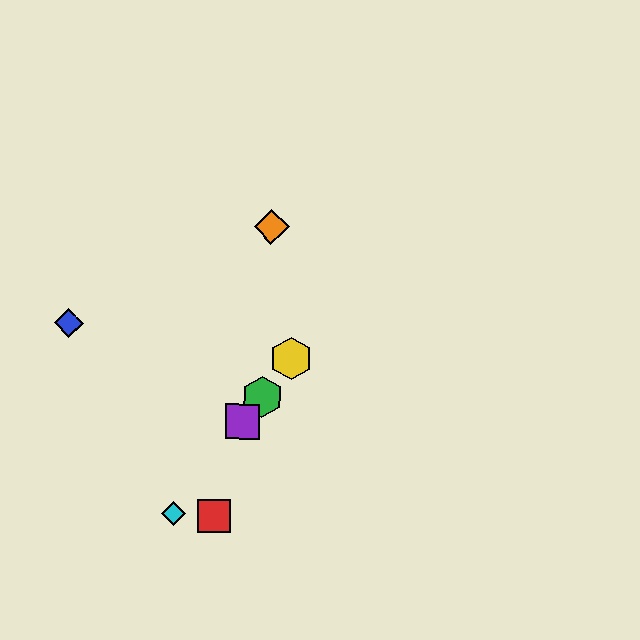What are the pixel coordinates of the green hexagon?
The green hexagon is at (262, 397).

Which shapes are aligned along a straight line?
The green hexagon, the yellow hexagon, the purple square, the cyan diamond are aligned along a straight line.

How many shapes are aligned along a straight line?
4 shapes (the green hexagon, the yellow hexagon, the purple square, the cyan diamond) are aligned along a straight line.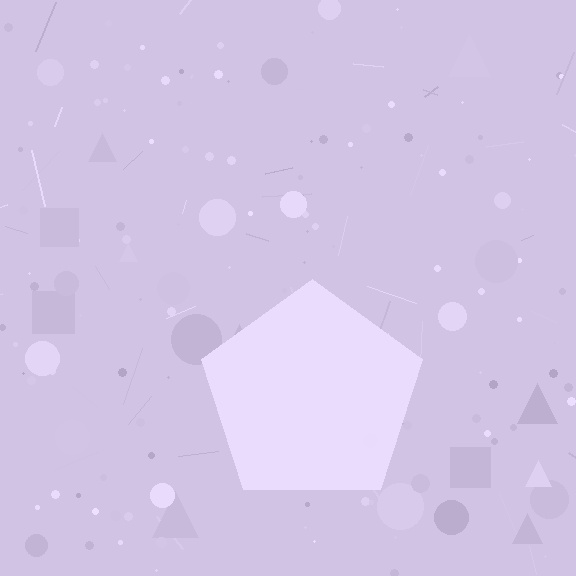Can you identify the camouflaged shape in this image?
The camouflaged shape is a pentagon.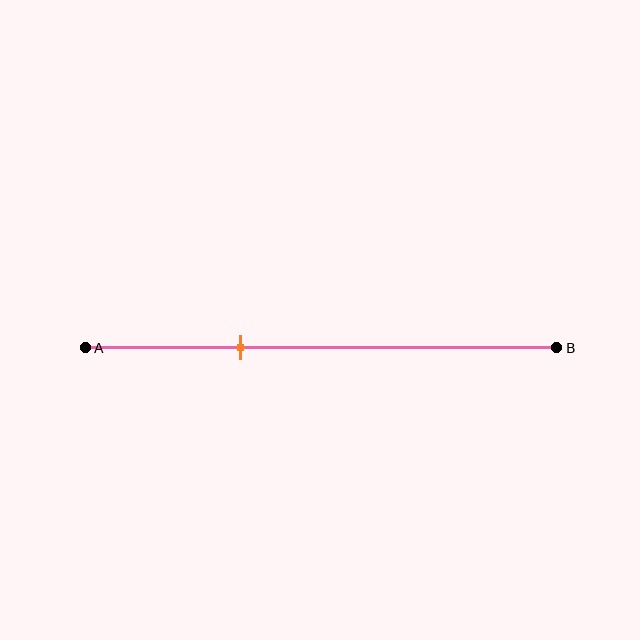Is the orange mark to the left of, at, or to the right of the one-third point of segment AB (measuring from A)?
The orange mark is approximately at the one-third point of segment AB.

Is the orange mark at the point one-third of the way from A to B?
Yes, the mark is approximately at the one-third point.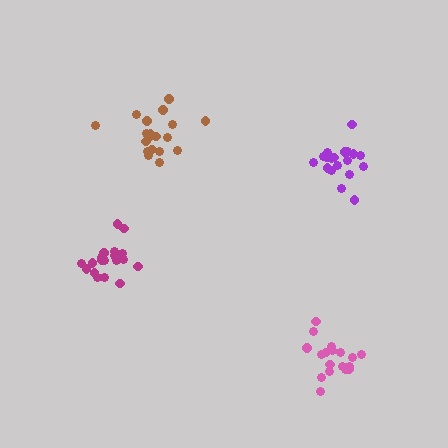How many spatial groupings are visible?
There are 4 spatial groupings.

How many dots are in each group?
Group 1: 18 dots, Group 2: 19 dots, Group 3: 19 dots, Group 4: 19 dots (75 total).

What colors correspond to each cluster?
The clusters are colored: pink, purple, magenta, brown.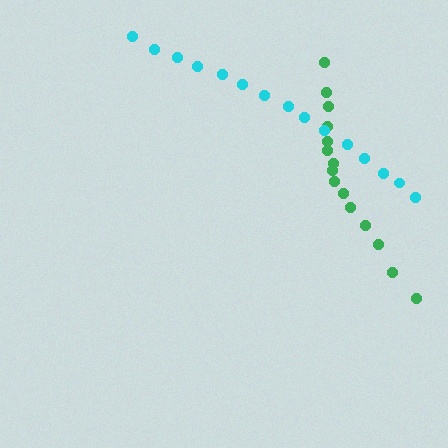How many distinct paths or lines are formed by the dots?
There are 2 distinct paths.